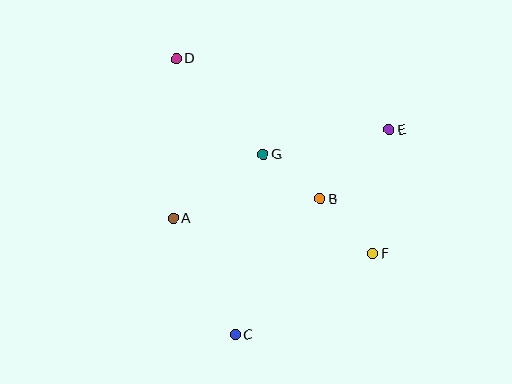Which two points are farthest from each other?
Points C and D are farthest from each other.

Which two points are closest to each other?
Points B and G are closest to each other.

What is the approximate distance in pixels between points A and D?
The distance between A and D is approximately 159 pixels.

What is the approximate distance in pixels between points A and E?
The distance between A and E is approximately 233 pixels.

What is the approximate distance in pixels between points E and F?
The distance between E and F is approximately 125 pixels.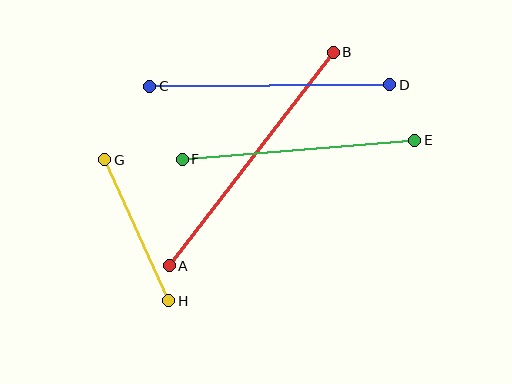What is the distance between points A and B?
The distance is approximately 269 pixels.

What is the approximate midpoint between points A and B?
The midpoint is at approximately (251, 159) pixels.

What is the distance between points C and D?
The distance is approximately 240 pixels.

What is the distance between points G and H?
The distance is approximately 155 pixels.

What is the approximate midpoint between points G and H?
The midpoint is at approximately (137, 230) pixels.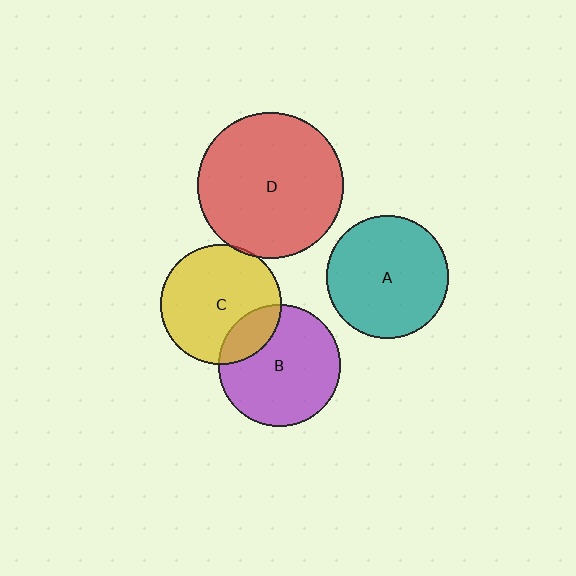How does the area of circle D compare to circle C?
Approximately 1.5 times.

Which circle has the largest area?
Circle D (red).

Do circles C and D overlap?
Yes.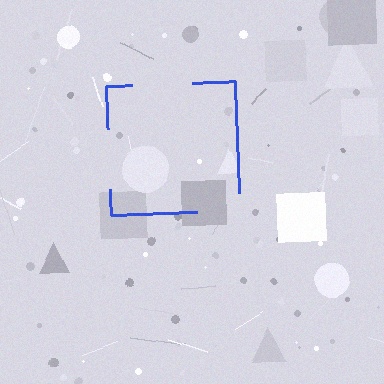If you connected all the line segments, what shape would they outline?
They would outline a square.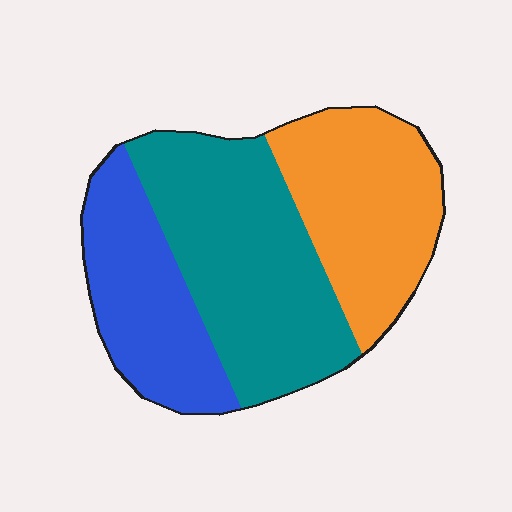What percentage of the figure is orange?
Orange takes up about one third (1/3) of the figure.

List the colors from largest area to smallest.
From largest to smallest: teal, orange, blue.